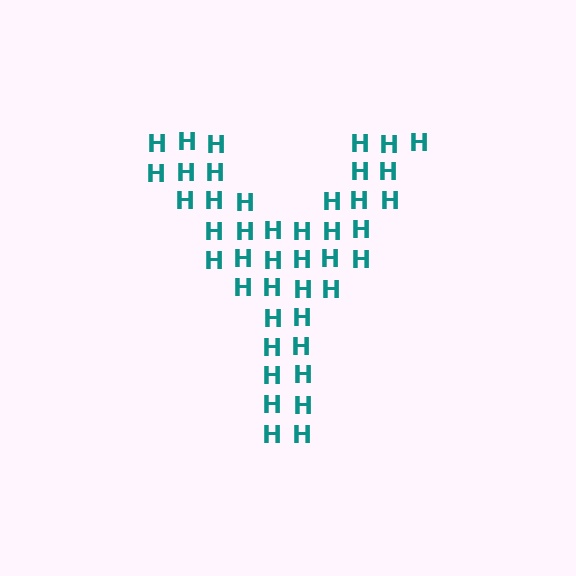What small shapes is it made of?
It is made of small letter H's.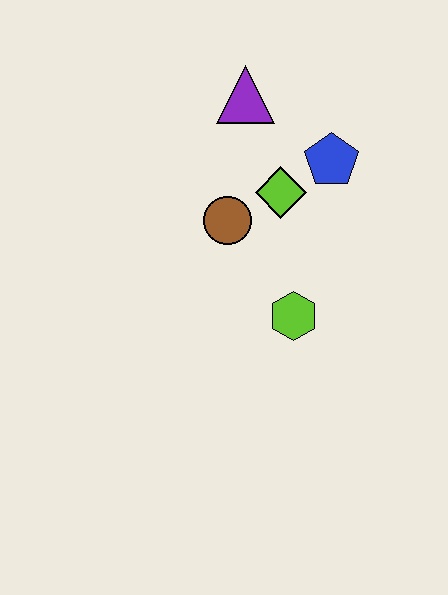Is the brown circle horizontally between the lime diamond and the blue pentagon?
No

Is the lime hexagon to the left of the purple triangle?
No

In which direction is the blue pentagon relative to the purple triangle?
The blue pentagon is to the right of the purple triangle.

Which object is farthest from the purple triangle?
The lime hexagon is farthest from the purple triangle.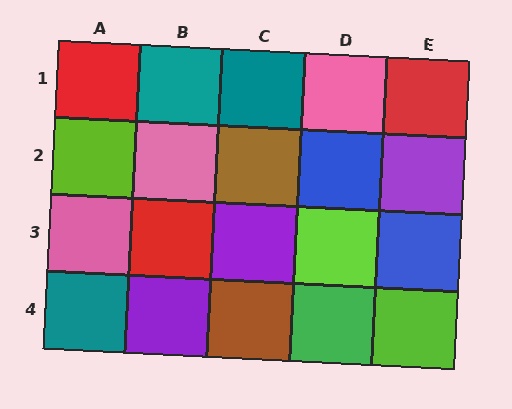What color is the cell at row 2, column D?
Blue.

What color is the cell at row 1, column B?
Teal.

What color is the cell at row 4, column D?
Green.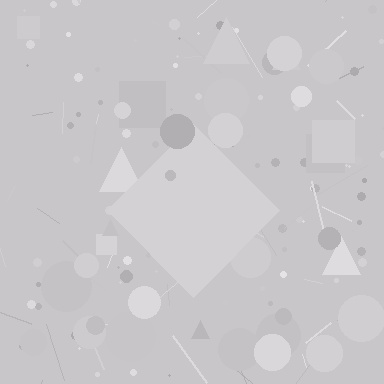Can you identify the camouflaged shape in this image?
The camouflaged shape is a diamond.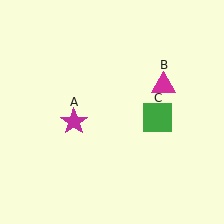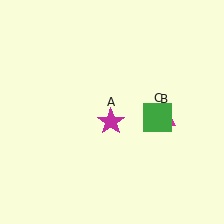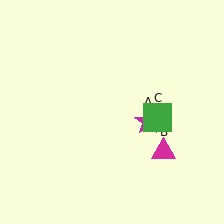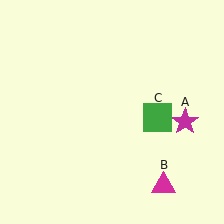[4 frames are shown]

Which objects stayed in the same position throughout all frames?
Green square (object C) remained stationary.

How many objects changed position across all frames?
2 objects changed position: magenta star (object A), magenta triangle (object B).